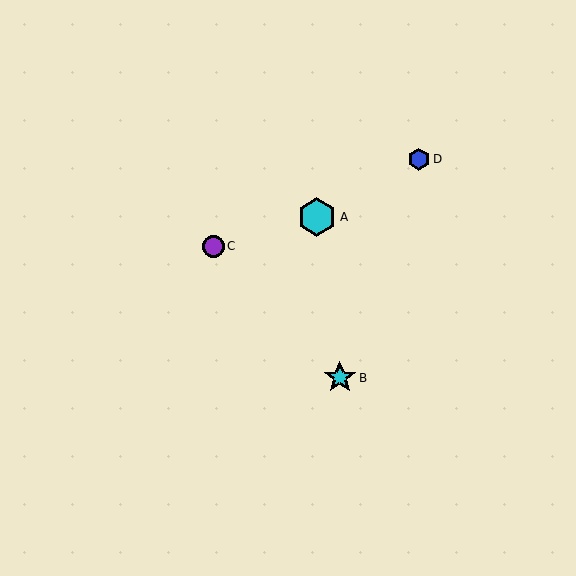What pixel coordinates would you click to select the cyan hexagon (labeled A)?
Click at (317, 217) to select the cyan hexagon A.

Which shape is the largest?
The cyan hexagon (labeled A) is the largest.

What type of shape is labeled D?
Shape D is a blue hexagon.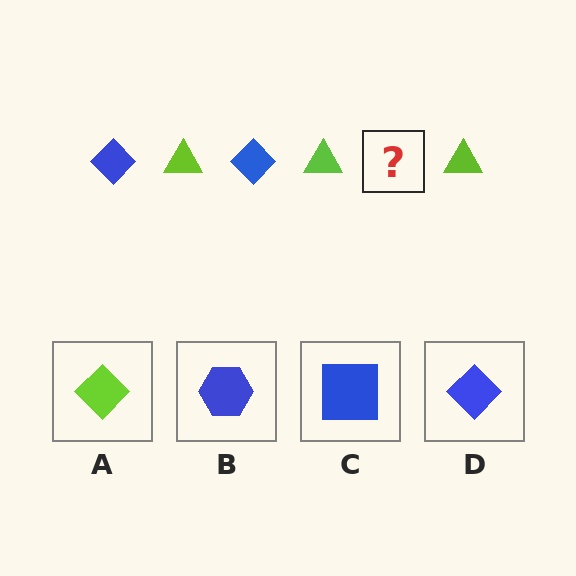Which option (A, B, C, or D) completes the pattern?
D.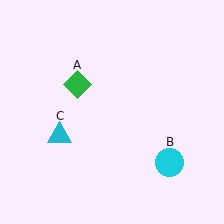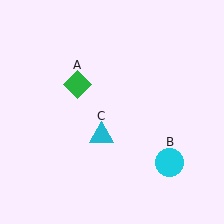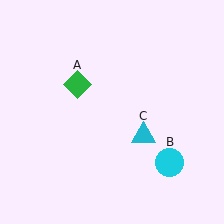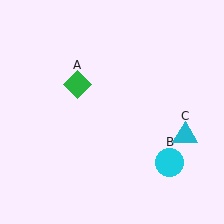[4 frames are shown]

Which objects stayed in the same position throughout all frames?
Green diamond (object A) and cyan circle (object B) remained stationary.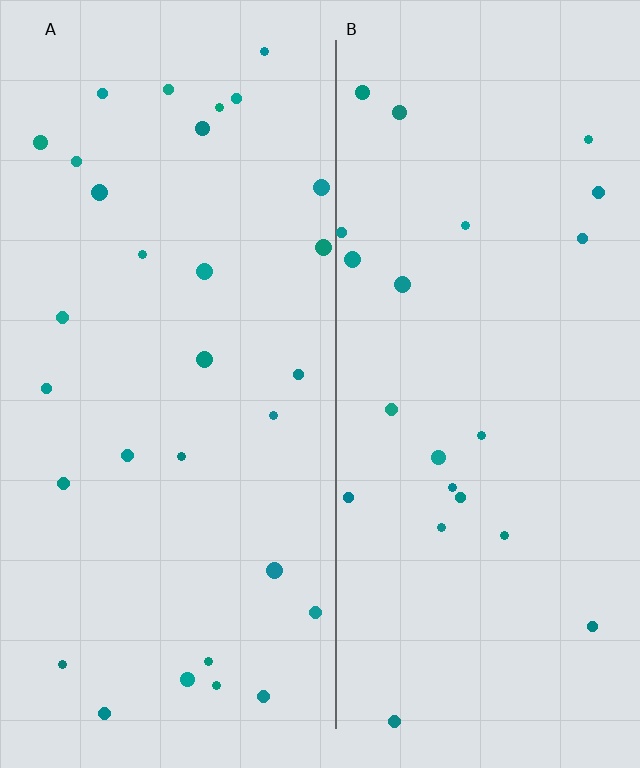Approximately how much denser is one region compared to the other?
Approximately 1.4× — region A over region B.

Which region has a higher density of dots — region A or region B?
A (the left).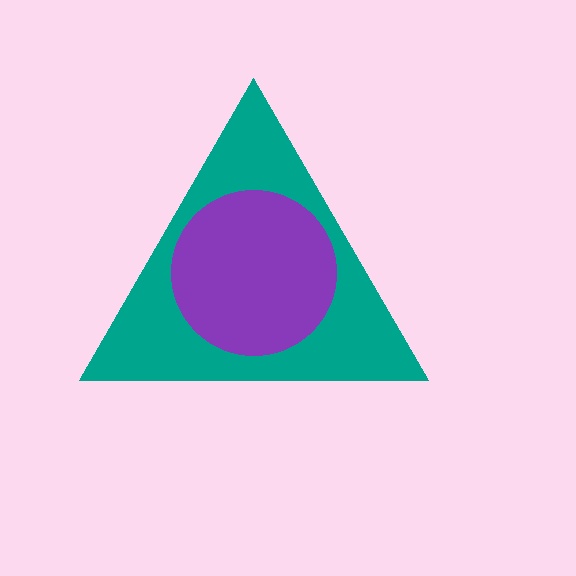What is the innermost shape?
The purple circle.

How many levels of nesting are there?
2.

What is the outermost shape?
The teal triangle.